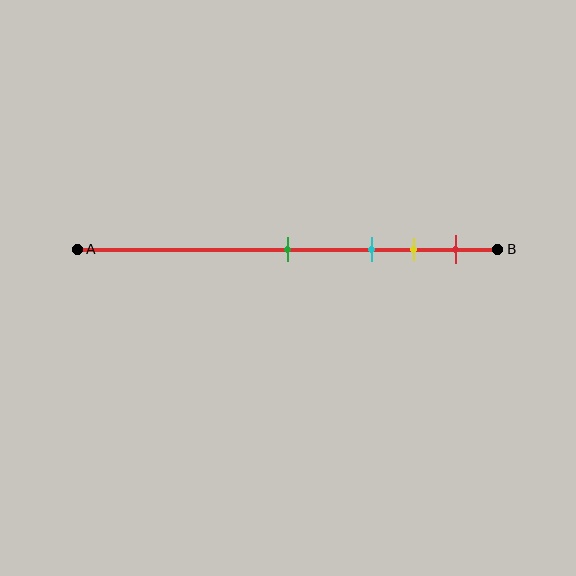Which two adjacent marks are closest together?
The yellow and red marks are the closest adjacent pair.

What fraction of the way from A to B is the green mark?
The green mark is approximately 50% (0.5) of the way from A to B.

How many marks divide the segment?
There are 4 marks dividing the segment.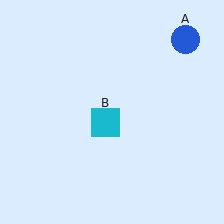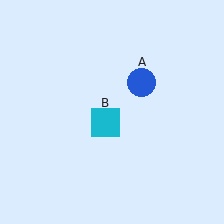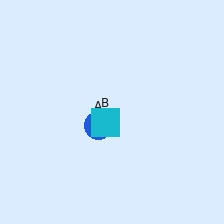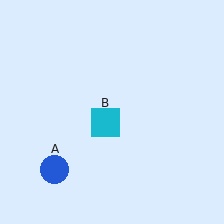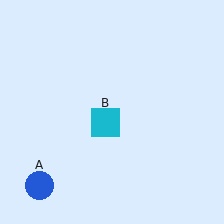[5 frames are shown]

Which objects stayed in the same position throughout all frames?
Cyan square (object B) remained stationary.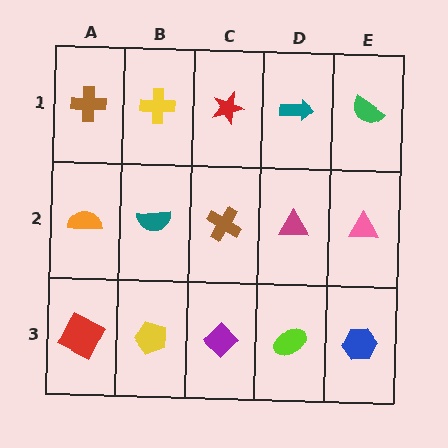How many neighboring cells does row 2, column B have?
4.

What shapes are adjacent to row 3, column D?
A magenta triangle (row 2, column D), a purple diamond (row 3, column C), a blue hexagon (row 3, column E).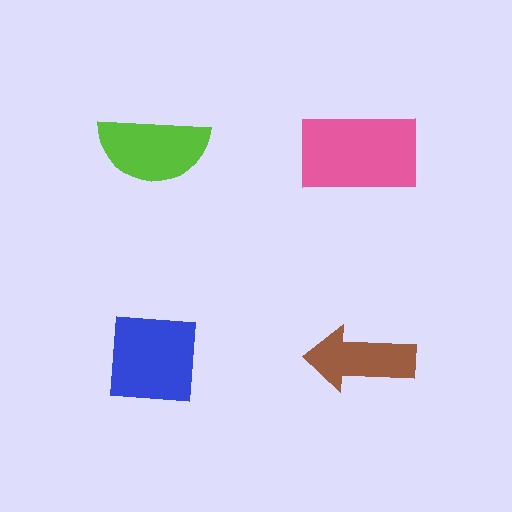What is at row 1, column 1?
A lime semicircle.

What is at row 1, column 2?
A pink rectangle.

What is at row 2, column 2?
A brown arrow.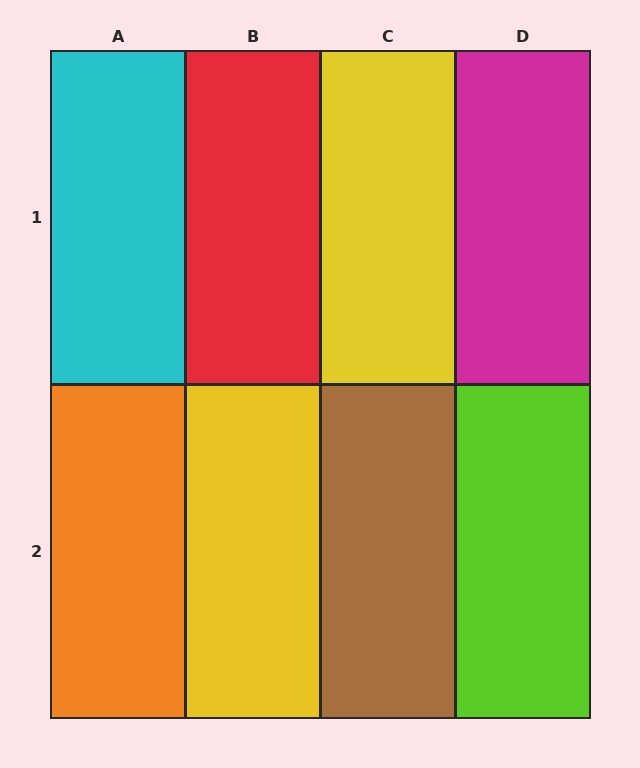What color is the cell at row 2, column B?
Yellow.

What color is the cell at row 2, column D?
Lime.